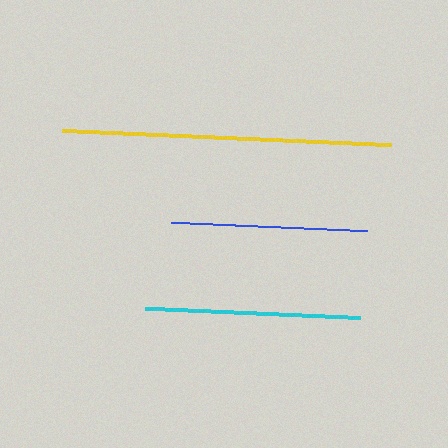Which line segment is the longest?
The yellow line is the longest at approximately 330 pixels.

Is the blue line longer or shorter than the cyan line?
The cyan line is longer than the blue line.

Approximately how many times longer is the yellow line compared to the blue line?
The yellow line is approximately 1.7 times the length of the blue line.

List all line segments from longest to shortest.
From longest to shortest: yellow, cyan, blue.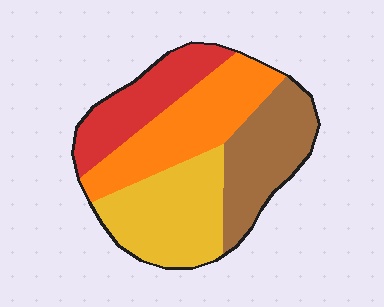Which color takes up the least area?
Red, at roughly 20%.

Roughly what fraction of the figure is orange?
Orange covers roughly 30% of the figure.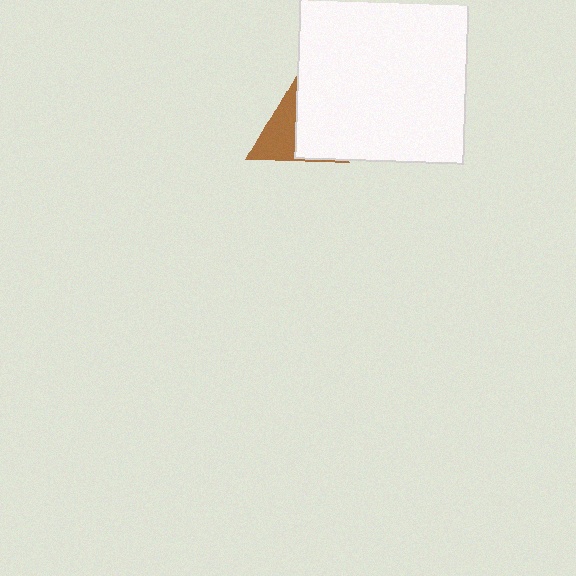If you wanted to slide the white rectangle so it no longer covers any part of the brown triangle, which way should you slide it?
Slide it right — that is the most direct way to separate the two shapes.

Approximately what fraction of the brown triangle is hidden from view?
Roughly 55% of the brown triangle is hidden behind the white rectangle.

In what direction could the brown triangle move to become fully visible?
The brown triangle could move left. That would shift it out from behind the white rectangle entirely.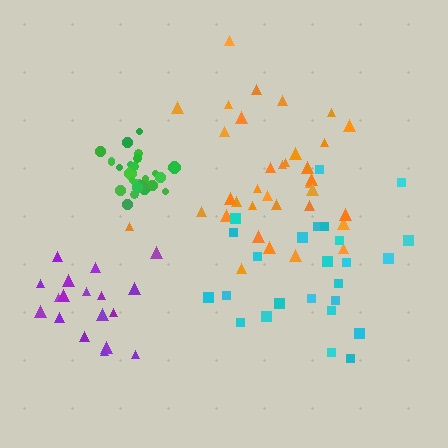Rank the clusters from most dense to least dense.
green, purple, orange, cyan.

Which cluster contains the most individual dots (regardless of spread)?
Orange (35).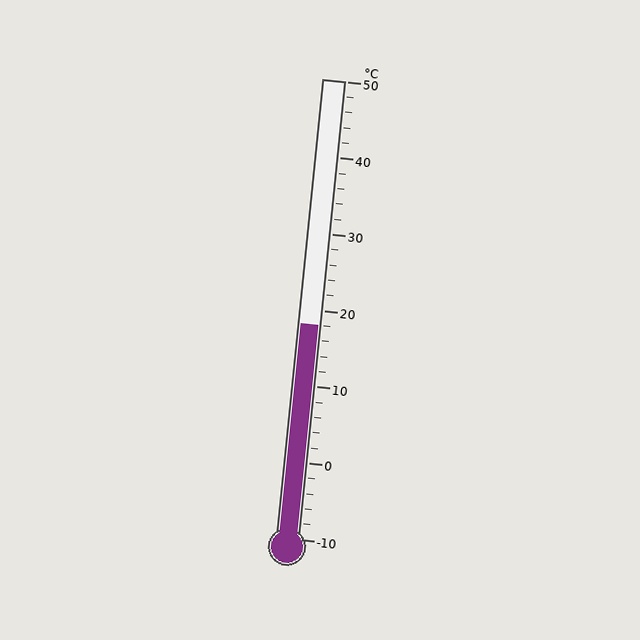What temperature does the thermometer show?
The thermometer shows approximately 18°C.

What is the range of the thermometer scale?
The thermometer scale ranges from -10°C to 50°C.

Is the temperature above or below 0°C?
The temperature is above 0°C.